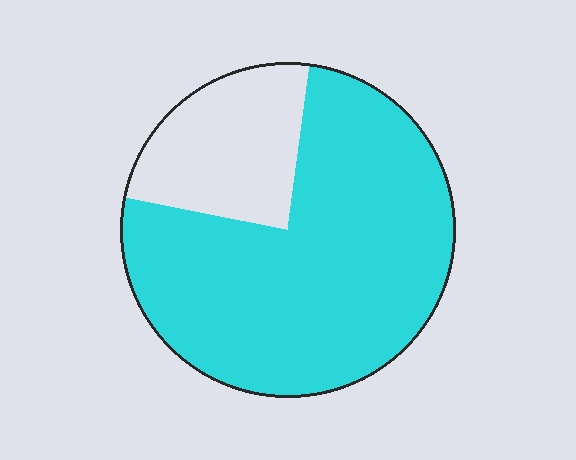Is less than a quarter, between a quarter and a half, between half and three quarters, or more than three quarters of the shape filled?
More than three quarters.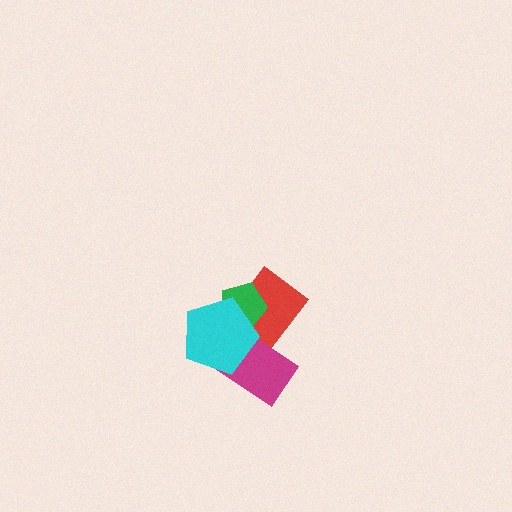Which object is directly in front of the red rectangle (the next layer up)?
The green pentagon is directly in front of the red rectangle.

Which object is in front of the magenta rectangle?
The cyan pentagon is in front of the magenta rectangle.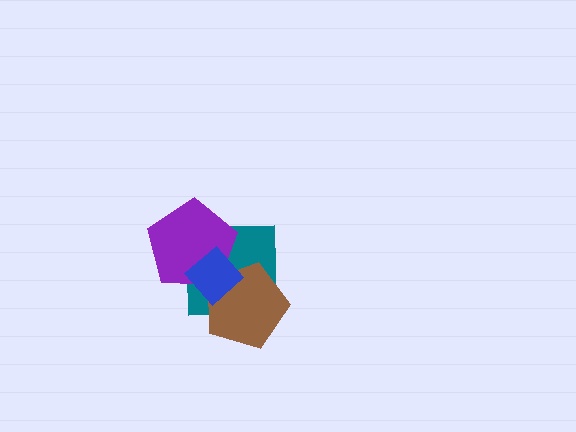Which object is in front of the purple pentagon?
The blue diamond is in front of the purple pentagon.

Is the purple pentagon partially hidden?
Yes, it is partially covered by another shape.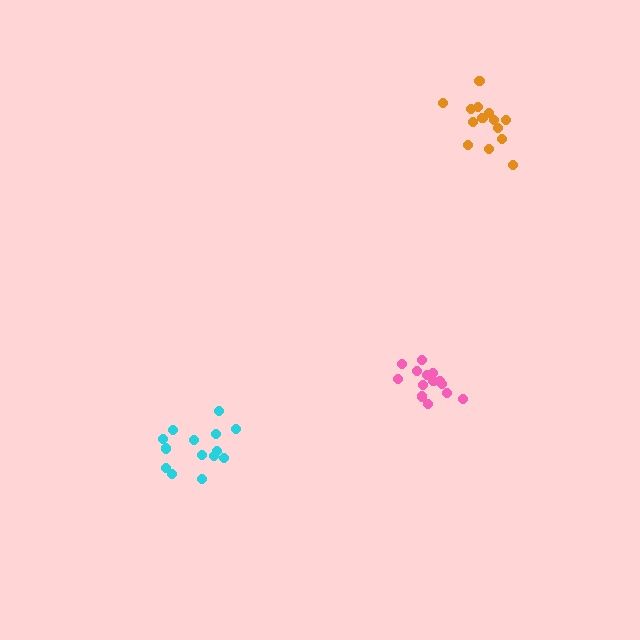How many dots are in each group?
Group 1: 14 dots, Group 2: 14 dots, Group 3: 14 dots (42 total).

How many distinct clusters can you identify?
There are 3 distinct clusters.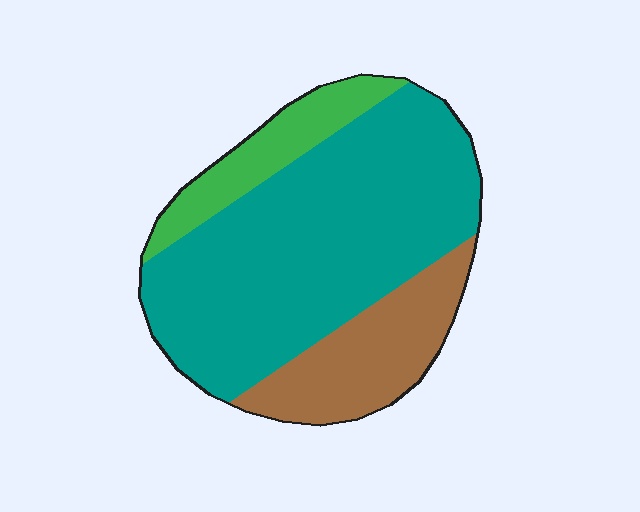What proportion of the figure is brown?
Brown takes up about one fifth (1/5) of the figure.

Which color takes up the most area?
Teal, at roughly 65%.